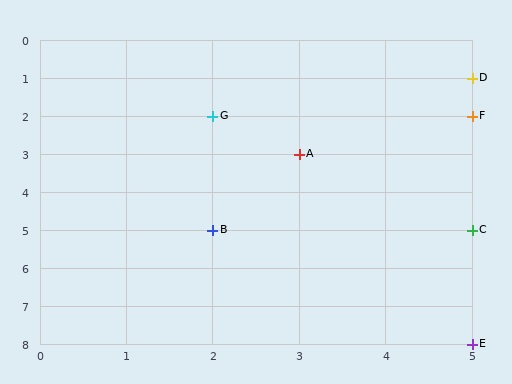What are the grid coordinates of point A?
Point A is at grid coordinates (3, 3).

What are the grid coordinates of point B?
Point B is at grid coordinates (2, 5).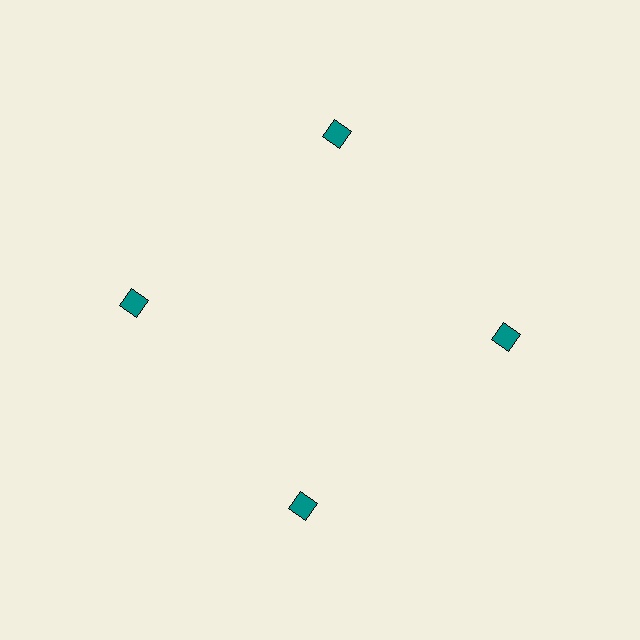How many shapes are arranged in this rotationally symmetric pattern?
There are 4 shapes, arranged in 4 groups of 1.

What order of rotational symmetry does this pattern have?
This pattern has 4-fold rotational symmetry.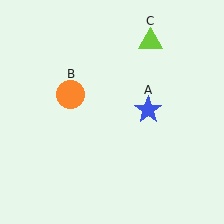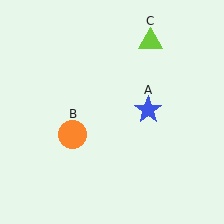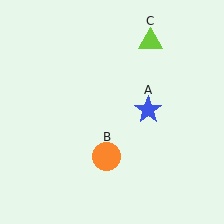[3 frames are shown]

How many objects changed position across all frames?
1 object changed position: orange circle (object B).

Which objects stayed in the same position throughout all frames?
Blue star (object A) and lime triangle (object C) remained stationary.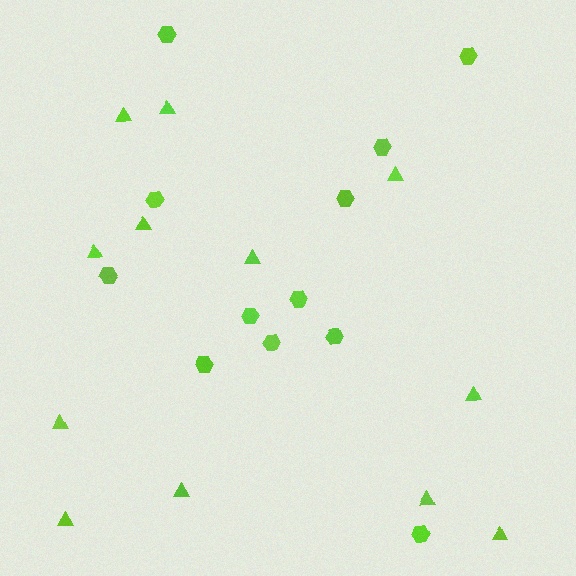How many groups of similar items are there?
There are 2 groups: one group of triangles (12) and one group of hexagons (12).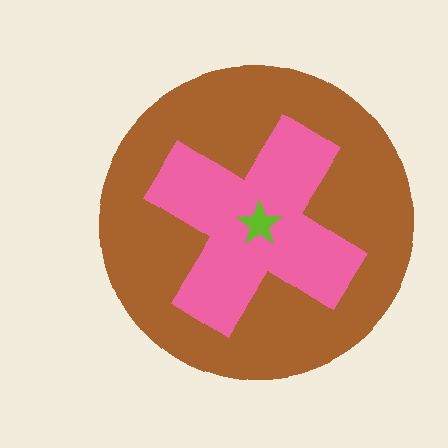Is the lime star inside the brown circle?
Yes.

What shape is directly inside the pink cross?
The lime star.